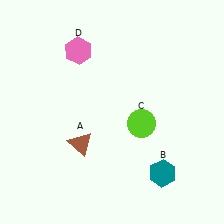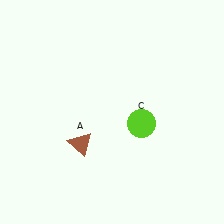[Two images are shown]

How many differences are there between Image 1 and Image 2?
There are 2 differences between the two images.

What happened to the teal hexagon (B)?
The teal hexagon (B) was removed in Image 2. It was in the bottom-right area of Image 1.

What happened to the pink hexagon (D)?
The pink hexagon (D) was removed in Image 2. It was in the top-left area of Image 1.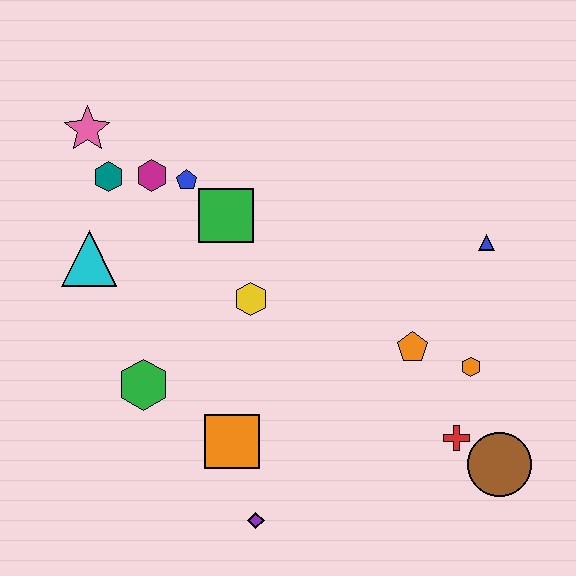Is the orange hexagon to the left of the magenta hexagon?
No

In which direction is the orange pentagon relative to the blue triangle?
The orange pentagon is below the blue triangle.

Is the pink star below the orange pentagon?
No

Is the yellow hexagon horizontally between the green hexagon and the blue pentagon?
No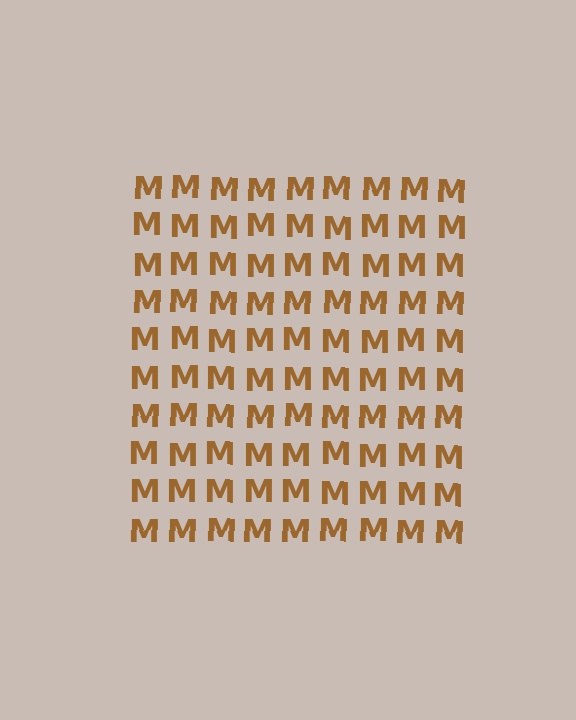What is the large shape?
The large shape is a square.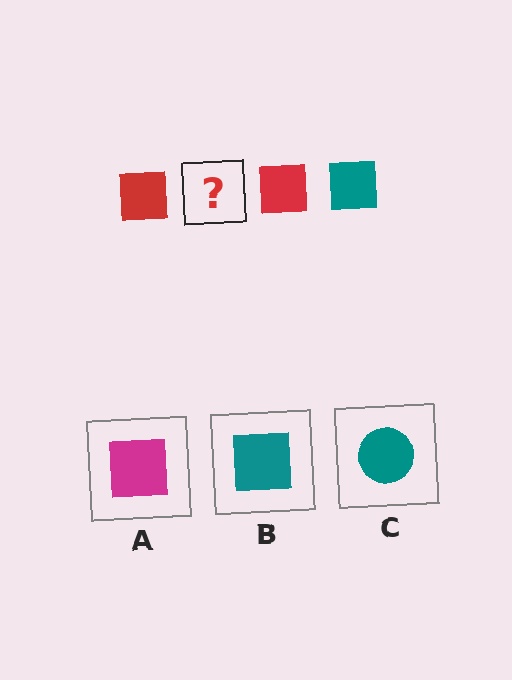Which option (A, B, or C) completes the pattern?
B.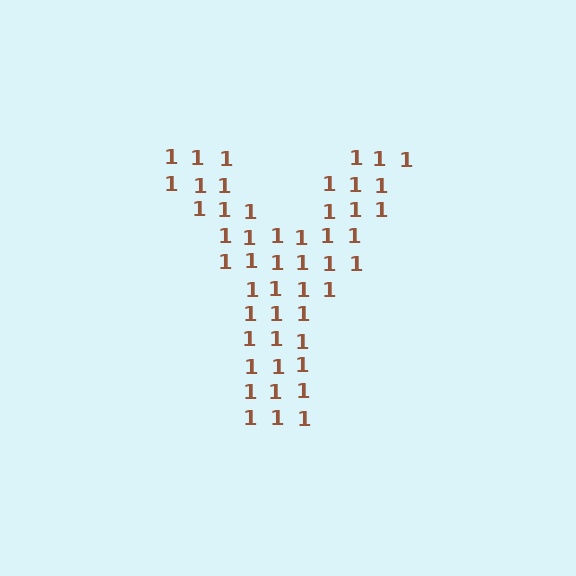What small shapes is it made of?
It is made of small digit 1's.